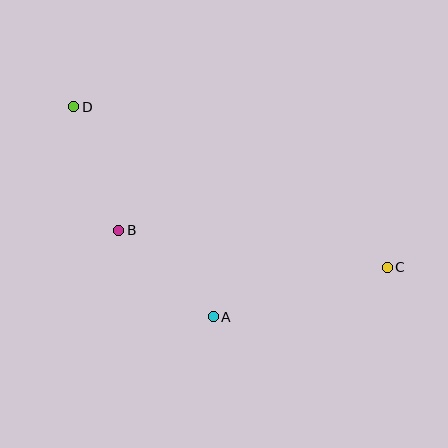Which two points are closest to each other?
Points A and B are closest to each other.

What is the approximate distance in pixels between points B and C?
The distance between B and C is approximately 271 pixels.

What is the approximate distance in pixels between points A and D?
The distance between A and D is approximately 252 pixels.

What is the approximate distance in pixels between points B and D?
The distance between B and D is approximately 131 pixels.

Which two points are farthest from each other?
Points C and D are farthest from each other.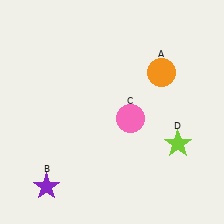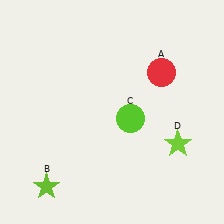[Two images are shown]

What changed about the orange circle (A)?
In Image 1, A is orange. In Image 2, it changed to red.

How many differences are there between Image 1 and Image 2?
There are 3 differences between the two images.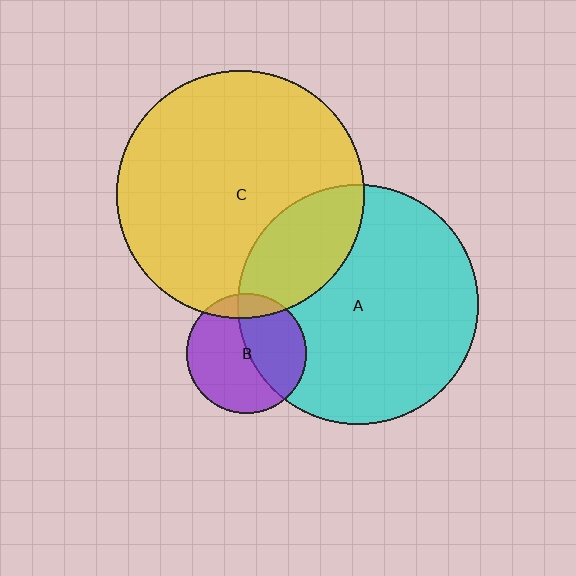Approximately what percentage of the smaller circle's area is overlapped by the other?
Approximately 45%.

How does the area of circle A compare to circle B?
Approximately 4.0 times.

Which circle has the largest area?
Circle C (yellow).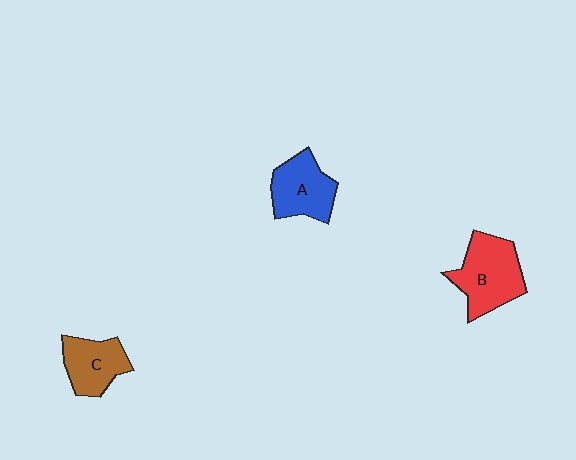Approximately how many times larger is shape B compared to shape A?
Approximately 1.2 times.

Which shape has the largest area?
Shape B (red).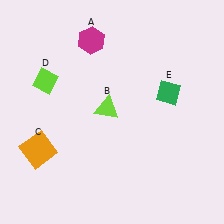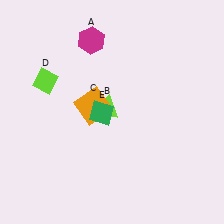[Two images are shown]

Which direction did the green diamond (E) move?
The green diamond (E) moved left.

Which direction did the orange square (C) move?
The orange square (C) moved right.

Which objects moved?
The objects that moved are: the orange square (C), the green diamond (E).